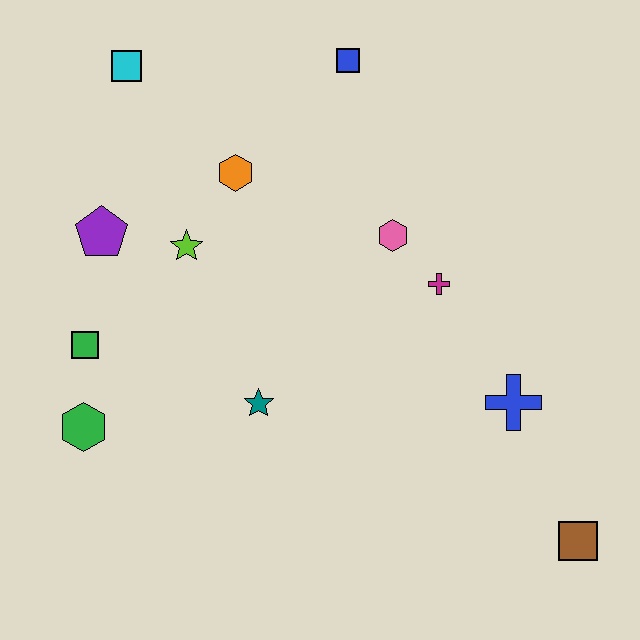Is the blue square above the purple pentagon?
Yes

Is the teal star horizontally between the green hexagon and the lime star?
No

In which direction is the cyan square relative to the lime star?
The cyan square is above the lime star.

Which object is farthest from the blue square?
The brown square is farthest from the blue square.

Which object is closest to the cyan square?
The orange hexagon is closest to the cyan square.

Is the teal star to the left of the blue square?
Yes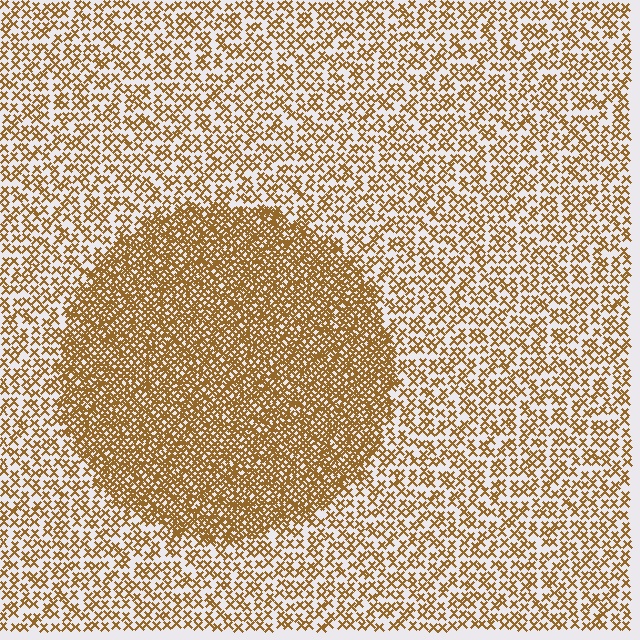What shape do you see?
I see a circle.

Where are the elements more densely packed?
The elements are more densely packed inside the circle boundary.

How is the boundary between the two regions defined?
The boundary is defined by a change in element density (approximately 2.3x ratio). All elements are the same color, size, and shape.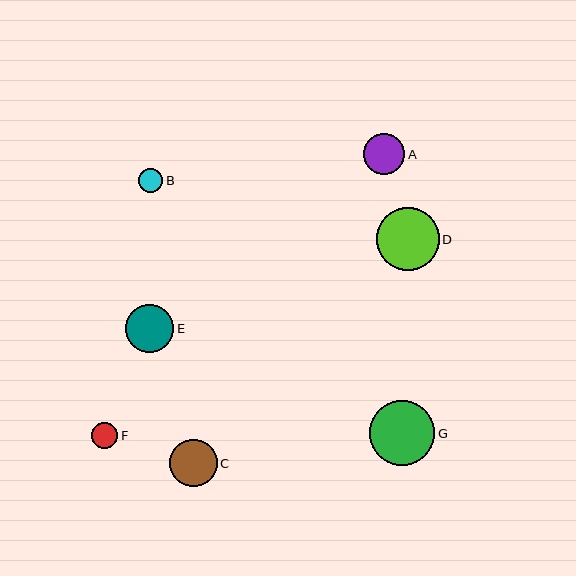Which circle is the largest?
Circle G is the largest with a size of approximately 65 pixels.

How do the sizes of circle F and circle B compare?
Circle F and circle B are approximately the same size.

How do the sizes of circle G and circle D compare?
Circle G and circle D are approximately the same size.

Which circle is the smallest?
Circle B is the smallest with a size of approximately 24 pixels.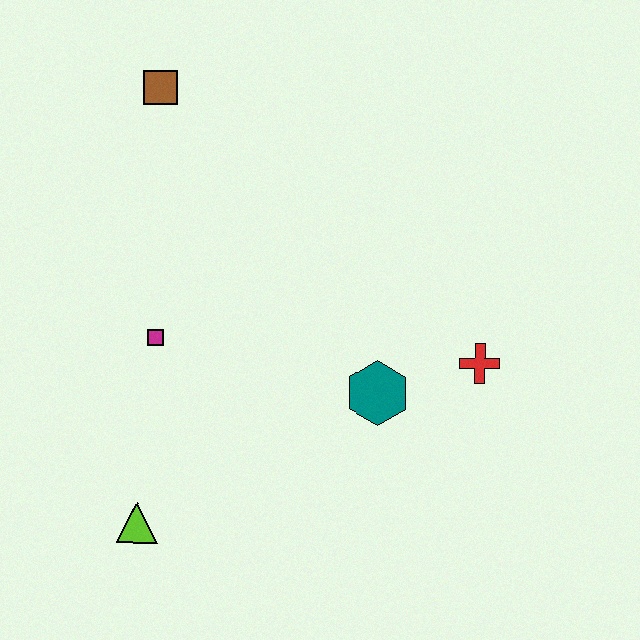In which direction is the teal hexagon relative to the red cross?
The teal hexagon is to the left of the red cross.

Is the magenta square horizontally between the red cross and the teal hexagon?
No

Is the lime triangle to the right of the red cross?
No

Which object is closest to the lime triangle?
The magenta square is closest to the lime triangle.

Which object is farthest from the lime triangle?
The brown square is farthest from the lime triangle.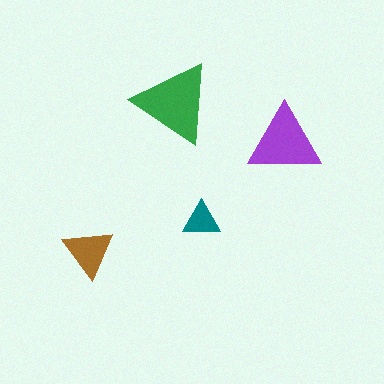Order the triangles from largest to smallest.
the green one, the purple one, the brown one, the teal one.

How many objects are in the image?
There are 4 objects in the image.